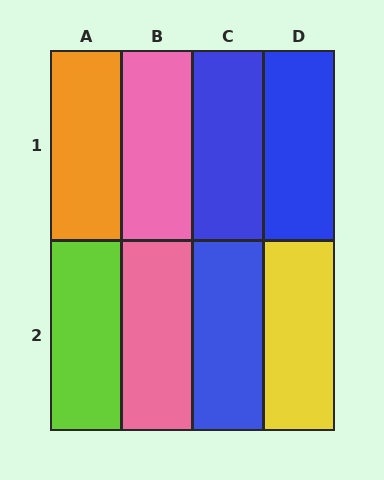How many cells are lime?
1 cell is lime.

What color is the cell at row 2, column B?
Pink.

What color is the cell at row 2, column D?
Yellow.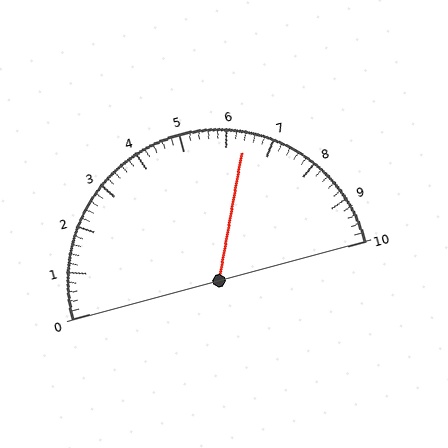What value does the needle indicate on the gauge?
The needle indicates approximately 6.4.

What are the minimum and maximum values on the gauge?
The gauge ranges from 0 to 10.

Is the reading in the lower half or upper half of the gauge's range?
The reading is in the upper half of the range (0 to 10).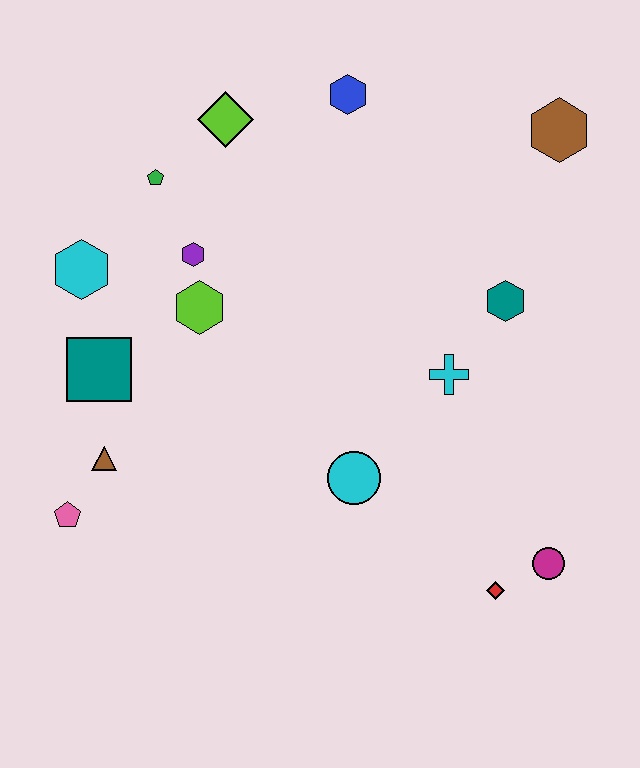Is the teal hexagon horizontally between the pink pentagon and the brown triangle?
No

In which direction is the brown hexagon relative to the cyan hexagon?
The brown hexagon is to the right of the cyan hexagon.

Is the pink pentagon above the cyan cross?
No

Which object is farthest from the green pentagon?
The magenta circle is farthest from the green pentagon.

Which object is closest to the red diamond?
The magenta circle is closest to the red diamond.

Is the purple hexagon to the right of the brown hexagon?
No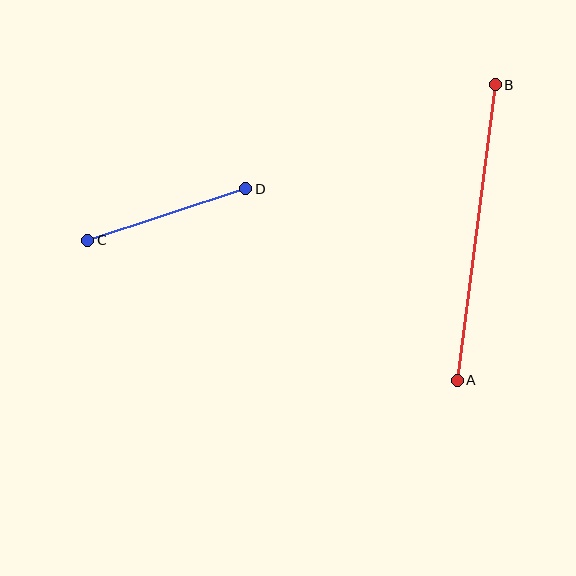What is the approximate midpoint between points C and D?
The midpoint is at approximately (167, 214) pixels.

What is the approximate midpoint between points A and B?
The midpoint is at approximately (476, 233) pixels.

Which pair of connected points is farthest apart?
Points A and B are farthest apart.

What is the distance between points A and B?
The distance is approximately 298 pixels.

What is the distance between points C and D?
The distance is approximately 167 pixels.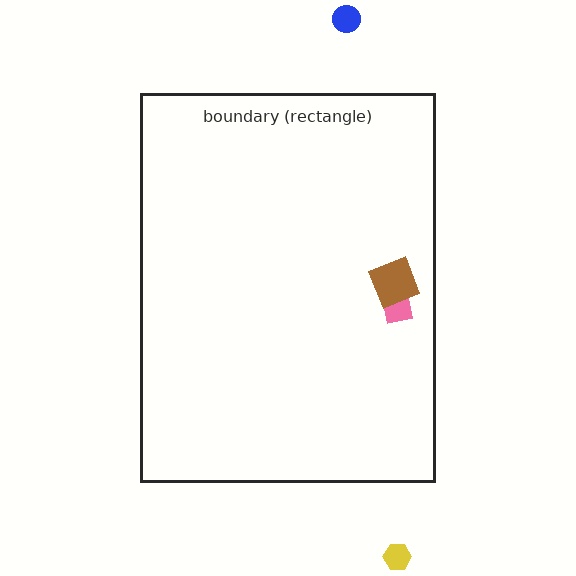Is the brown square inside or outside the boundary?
Inside.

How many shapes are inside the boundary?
2 inside, 2 outside.